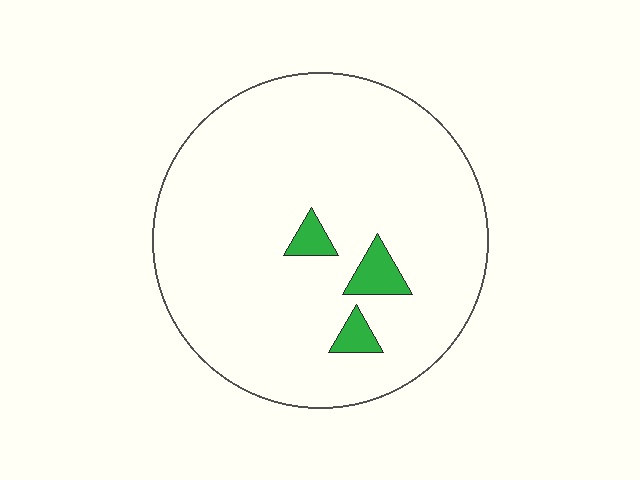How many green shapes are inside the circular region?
3.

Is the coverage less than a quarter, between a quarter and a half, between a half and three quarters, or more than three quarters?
Less than a quarter.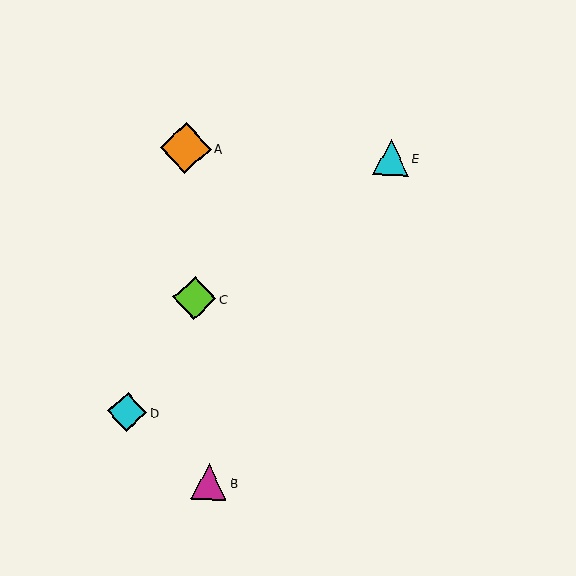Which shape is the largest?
The orange diamond (labeled A) is the largest.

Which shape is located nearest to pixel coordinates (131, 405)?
The cyan diamond (labeled D) at (127, 412) is nearest to that location.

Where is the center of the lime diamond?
The center of the lime diamond is at (195, 298).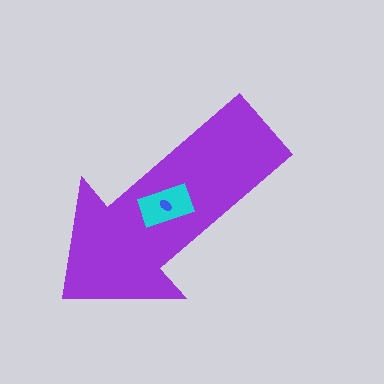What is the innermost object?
The blue ellipse.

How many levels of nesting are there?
3.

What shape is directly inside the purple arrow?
The cyan rectangle.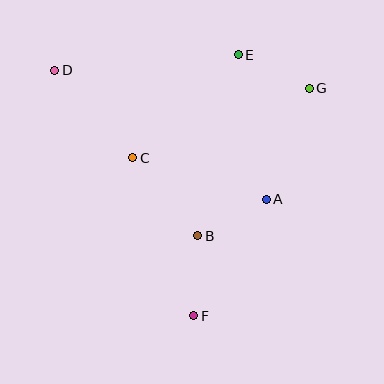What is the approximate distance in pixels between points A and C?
The distance between A and C is approximately 139 pixels.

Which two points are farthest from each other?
Points D and F are farthest from each other.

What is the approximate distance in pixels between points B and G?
The distance between B and G is approximately 185 pixels.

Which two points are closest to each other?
Points A and B are closest to each other.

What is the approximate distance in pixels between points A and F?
The distance between A and F is approximately 137 pixels.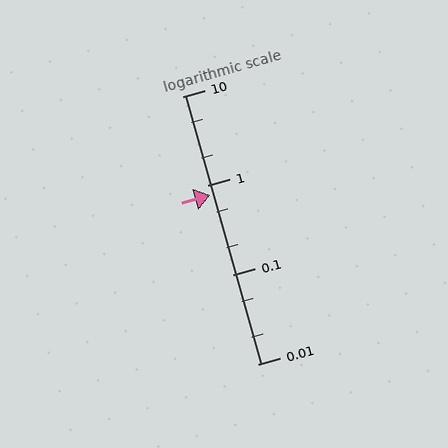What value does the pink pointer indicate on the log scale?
The pointer indicates approximately 0.78.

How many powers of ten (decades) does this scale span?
The scale spans 3 decades, from 0.01 to 10.